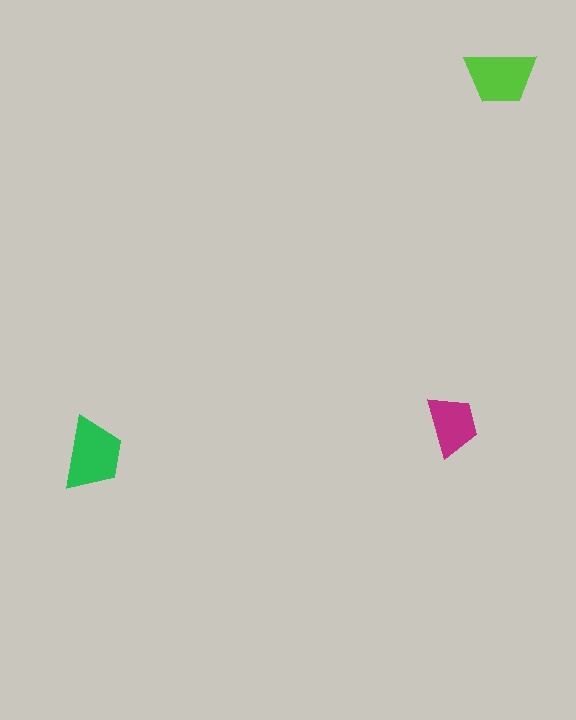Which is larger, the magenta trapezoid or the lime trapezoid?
The lime one.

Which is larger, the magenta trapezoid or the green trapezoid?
The green one.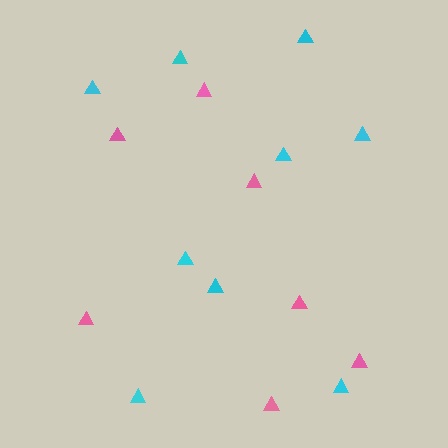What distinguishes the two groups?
There are 2 groups: one group of cyan triangles (9) and one group of pink triangles (7).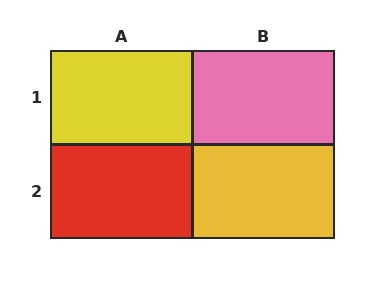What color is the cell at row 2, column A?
Red.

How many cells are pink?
1 cell is pink.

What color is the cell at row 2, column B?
Yellow.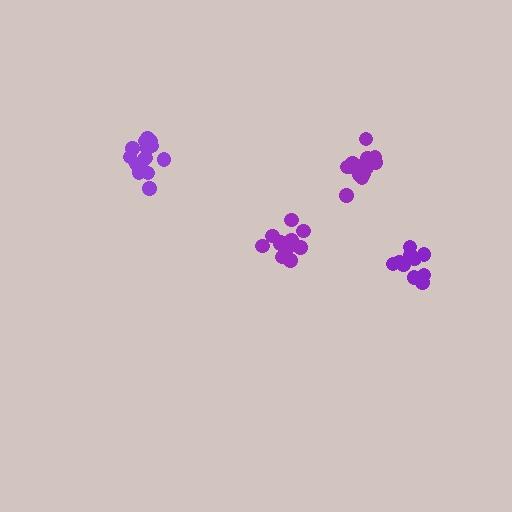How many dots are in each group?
Group 1: 15 dots, Group 2: 14 dots, Group 3: 15 dots, Group 4: 11 dots (55 total).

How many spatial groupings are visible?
There are 4 spatial groupings.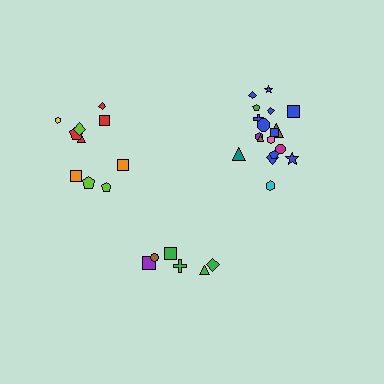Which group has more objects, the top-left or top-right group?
The top-right group.